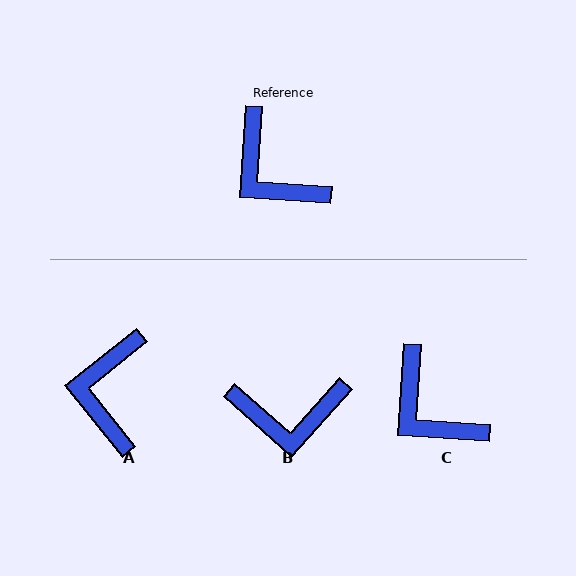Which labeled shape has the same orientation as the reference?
C.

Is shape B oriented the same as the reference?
No, it is off by about 52 degrees.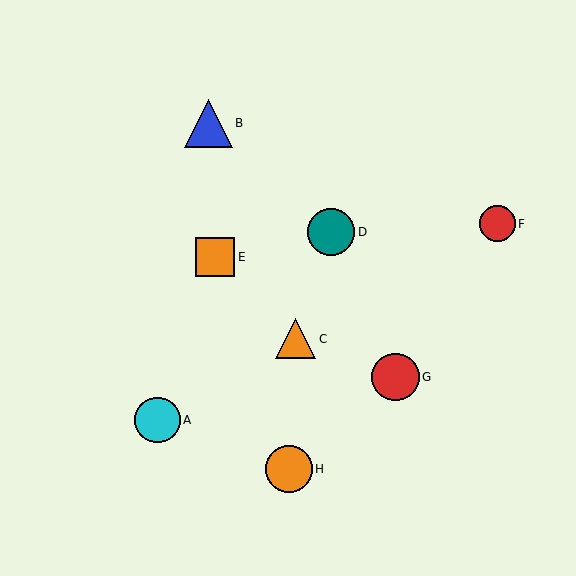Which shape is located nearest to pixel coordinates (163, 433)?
The cyan circle (labeled A) at (157, 420) is nearest to that location.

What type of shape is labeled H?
Shape H is an orange circle.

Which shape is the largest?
The blue triangle (labeled B) is the largest.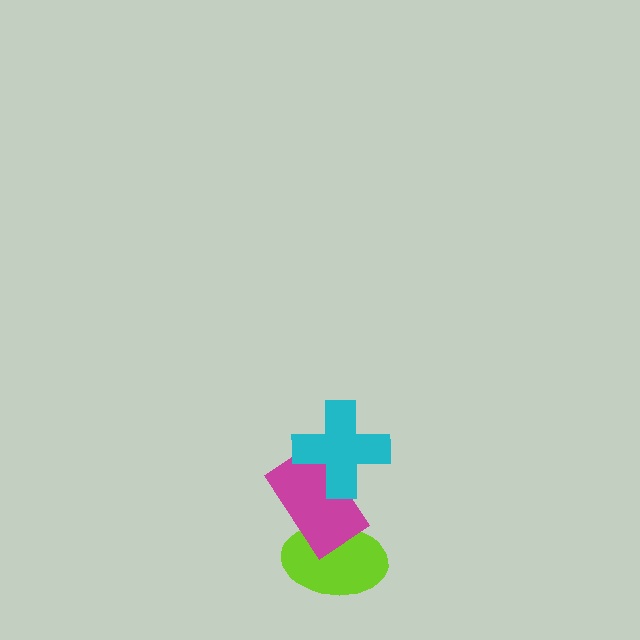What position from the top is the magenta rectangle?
The magenta rectangle is 2nd from the top.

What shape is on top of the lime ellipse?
The magenta rectangle is on top of the lime ellipse.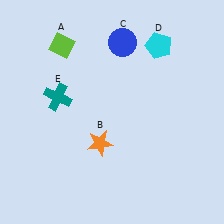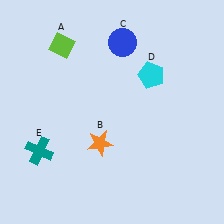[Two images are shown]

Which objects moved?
The objects that moved are: the cyan pentagon (D), the teal cross (E).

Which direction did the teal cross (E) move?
The teal cross (E) moved down.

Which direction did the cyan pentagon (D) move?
The cyan pentagon (D) moved down.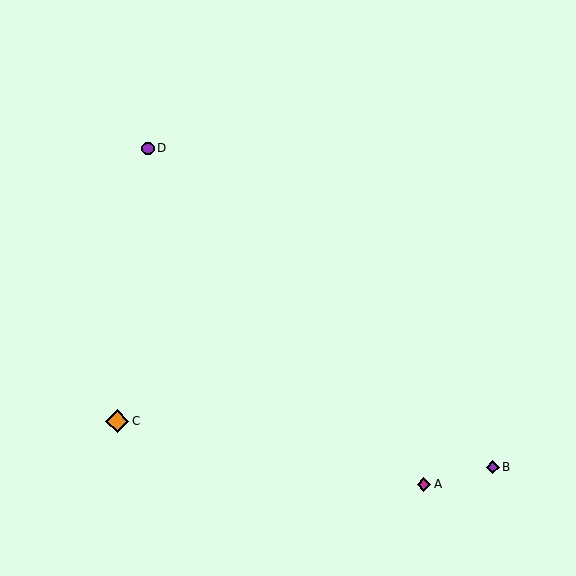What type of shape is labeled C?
Shape C is an orange diamond.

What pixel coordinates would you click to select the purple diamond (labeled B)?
Click at (493, 467) to select the purple diamond B.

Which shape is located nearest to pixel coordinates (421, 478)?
The magenta diamond (labeled A) at (424, 484) is nearest to that location.